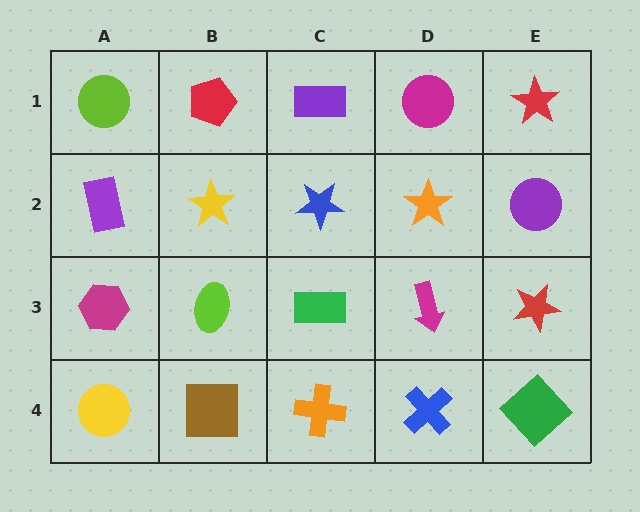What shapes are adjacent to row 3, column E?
A purple circle (row 2, column E), a green diamond (row 4, column E), a magenta arrow (row 3, column D).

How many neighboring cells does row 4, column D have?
3.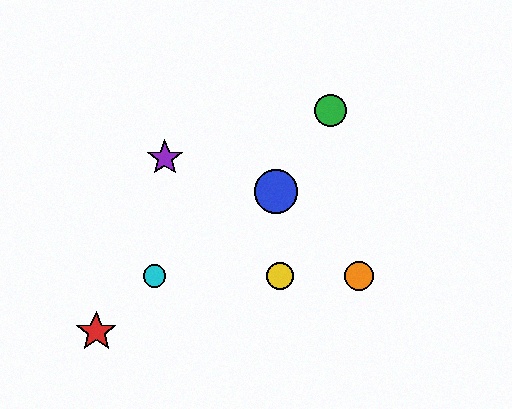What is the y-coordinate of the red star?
The red star is at y≈332.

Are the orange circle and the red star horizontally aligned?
No, the orange circle is at y≈276 and the red star is at y≈332.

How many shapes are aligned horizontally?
3 shapes (the yellow circle, the orange circle, the cyan circle) are aligned horizontally.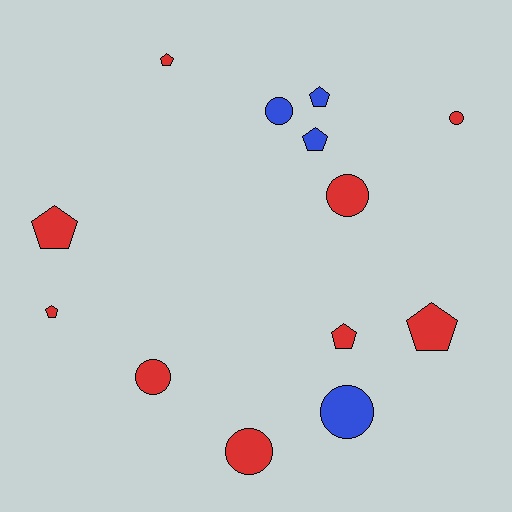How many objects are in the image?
There are 13 objects.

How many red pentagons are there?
There are 5 red pentagons.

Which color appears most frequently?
Red, with 9 objects.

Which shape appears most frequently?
Pentagon, with 7 objects.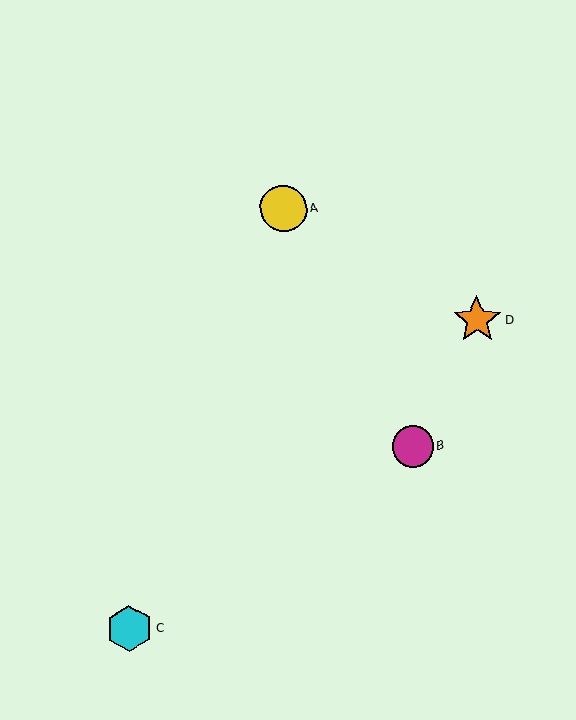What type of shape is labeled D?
Shape D is an orange star.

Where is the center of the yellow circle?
The center of the yellow circle is at (283, 209).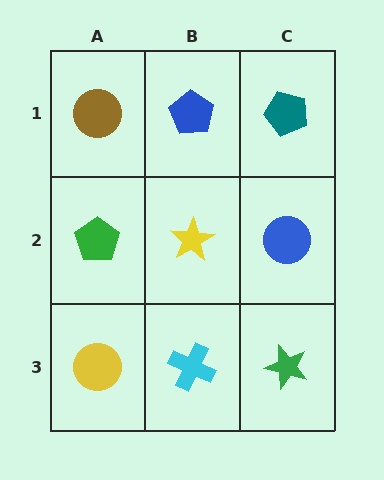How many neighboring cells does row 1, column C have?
2.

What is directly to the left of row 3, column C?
A cyan cross.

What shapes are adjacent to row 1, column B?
A yellow star (row 2, column B), a brown circle (row 1, column A), a teal pentagon (row 1, column C).